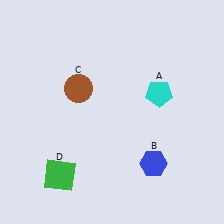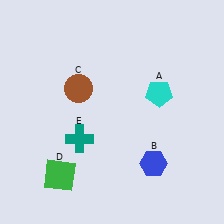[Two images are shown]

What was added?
A teal cross (E) was added in Image 2.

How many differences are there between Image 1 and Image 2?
There is 1 difference between the two images.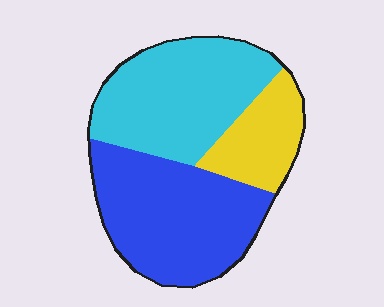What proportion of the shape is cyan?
Cyan takes up between a third and a half of the shape.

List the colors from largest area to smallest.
From largest to smallest: blue, cyan, yellow.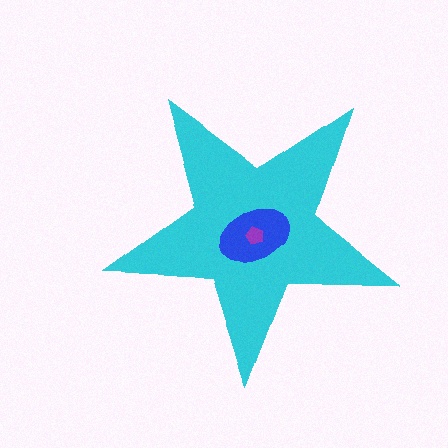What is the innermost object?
The purple pentagon.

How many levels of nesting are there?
3.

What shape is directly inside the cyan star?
The blue ellipse.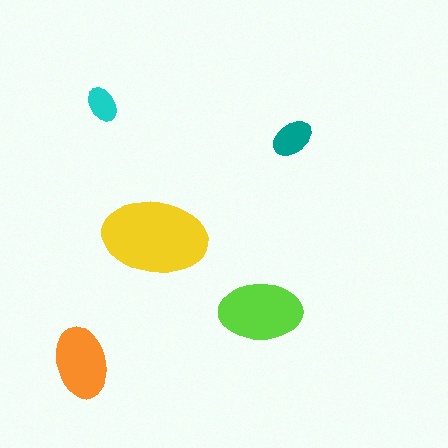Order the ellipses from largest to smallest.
the yellow one, the lime one, the orange one, the teal one, the cyan one.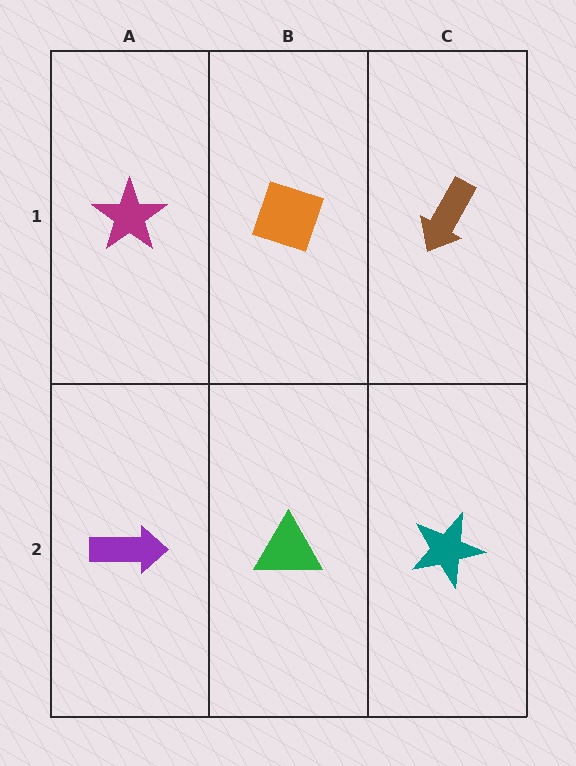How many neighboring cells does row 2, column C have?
2.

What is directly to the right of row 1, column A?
An orange diamond.